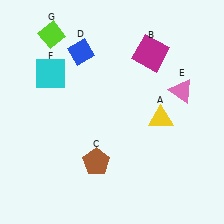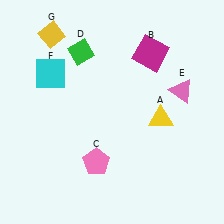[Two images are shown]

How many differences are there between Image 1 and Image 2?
There are 3 differences between the two images.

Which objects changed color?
C changed from brown to pink. D changed from blue to green. G changed from lime to yellow.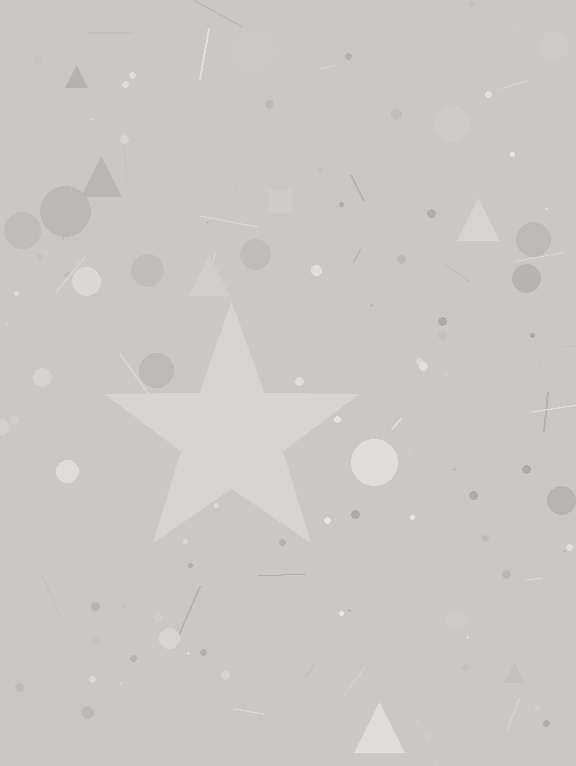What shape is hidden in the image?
A star is hidden in the image.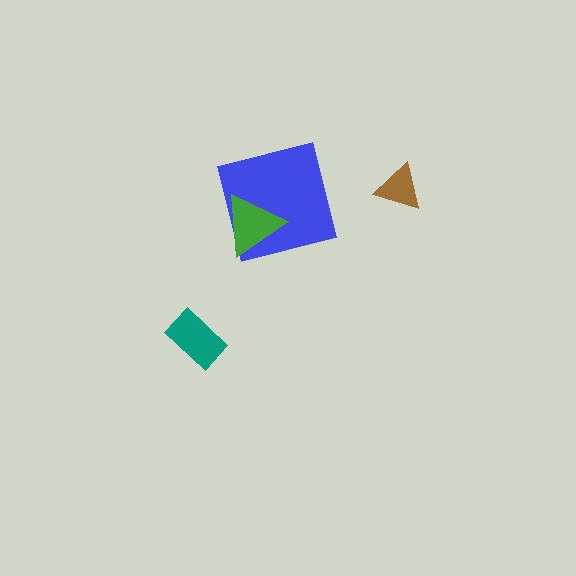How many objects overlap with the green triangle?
1 object overlaps with the green triangle.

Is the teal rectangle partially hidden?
No, no other shape covers it.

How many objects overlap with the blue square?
1 object overlaps with the blue square.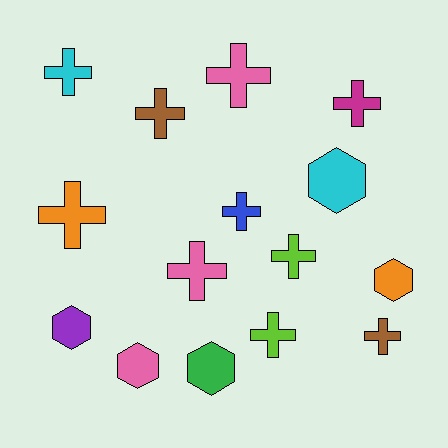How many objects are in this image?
There are 15 objects.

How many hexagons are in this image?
There are 5 hexagons.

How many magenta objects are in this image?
There is 1 magenta object.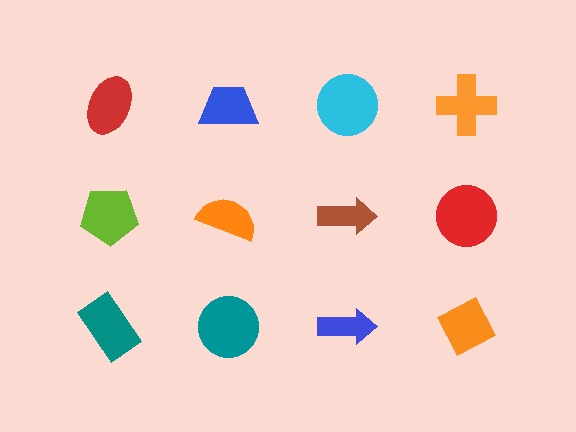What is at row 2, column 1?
A lime pentagon.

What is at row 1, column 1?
A red ellipse.